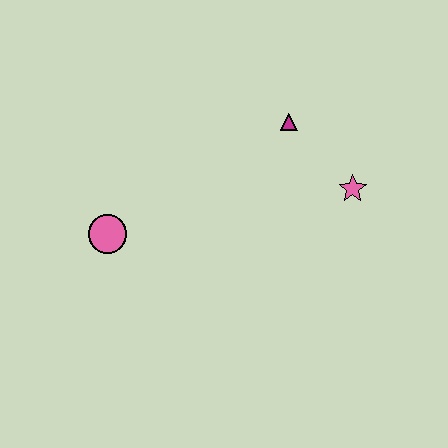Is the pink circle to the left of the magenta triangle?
Yes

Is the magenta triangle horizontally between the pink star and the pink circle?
Yes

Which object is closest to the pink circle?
The magenta triangle is closest to the pink circle.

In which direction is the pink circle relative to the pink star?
The pink circle is to the left of the pink star.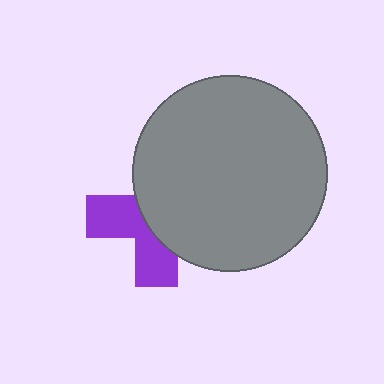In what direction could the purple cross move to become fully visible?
The purple cross could move left. That would shift it out from behind the gray circle entirely.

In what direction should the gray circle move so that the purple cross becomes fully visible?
The gray circle should move right. That is the shortest direction to clear the overlap and leave the purple cross fully visible.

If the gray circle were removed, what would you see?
You would see the complete purple cross.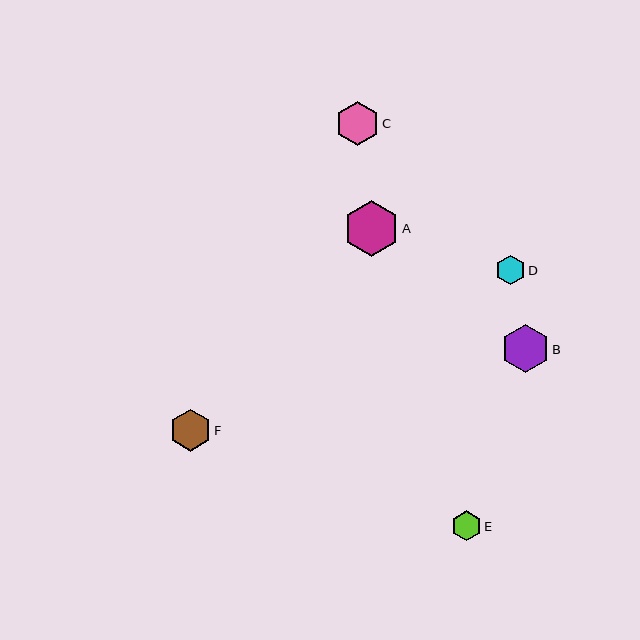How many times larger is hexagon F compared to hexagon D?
Hexagon F is approximately 1.4 times the size of hexagon D.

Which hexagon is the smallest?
Hexagon D is the smallest with a size of approximately 29 pixels.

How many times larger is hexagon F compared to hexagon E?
Hexagon F is approximately 1.4 times the size of hexagon E.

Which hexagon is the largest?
Hexagon A is the largest with a size of approximately 56 pixels.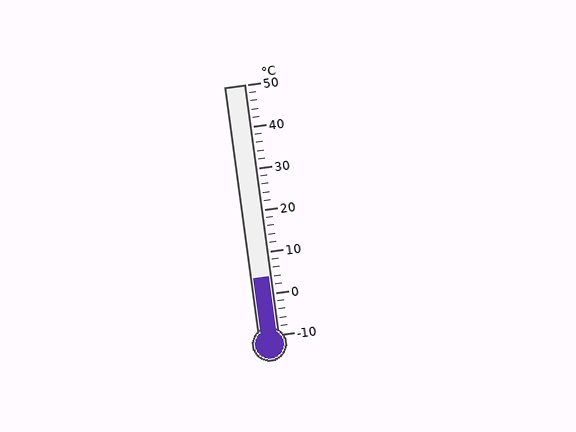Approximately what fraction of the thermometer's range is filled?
The thermometer is filled to approximately 25% of its range.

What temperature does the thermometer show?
The thermometer shows approximately 4°C.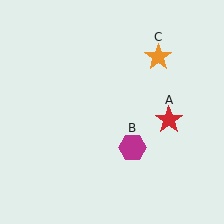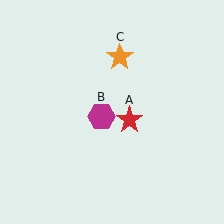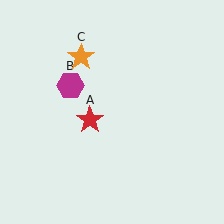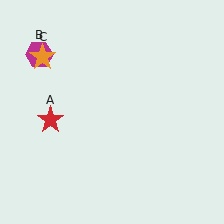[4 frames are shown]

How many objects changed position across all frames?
3 objects changed position: red star (object A), magenta hexagon (object B), orange star (object C).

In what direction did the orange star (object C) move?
The orange star (object C) moved left.